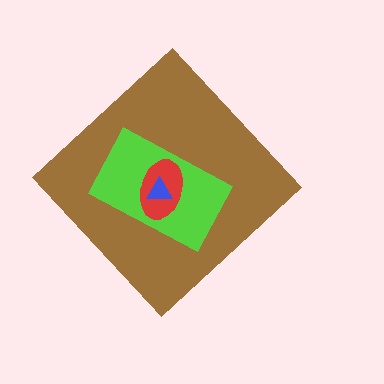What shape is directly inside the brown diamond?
The lime rectangle.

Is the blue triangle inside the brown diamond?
Yes.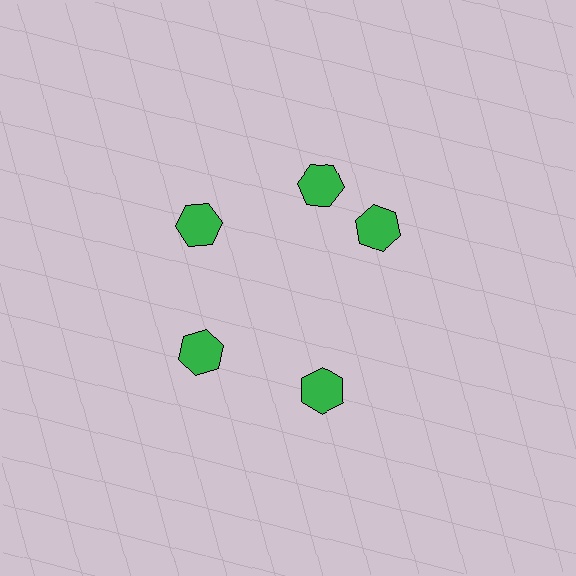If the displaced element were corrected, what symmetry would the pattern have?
It would have 5-fold rotational symmetry — the pattern would map onto itself every 72 degrees.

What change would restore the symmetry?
The symmetry would be restored by rotating it back into even spacing with its neighbors so that all 5 hexagons sit at equal angles and equal distance from the center.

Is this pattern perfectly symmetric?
No. The 5 green hexagons are arranged in a ring, but one element near the 3 o'clock position is rotated out of alignment along the ring, breaking the 5-fold rotational symmetry.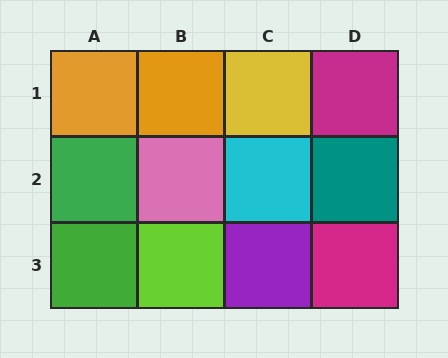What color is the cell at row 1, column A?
Orange.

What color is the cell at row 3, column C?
Purple.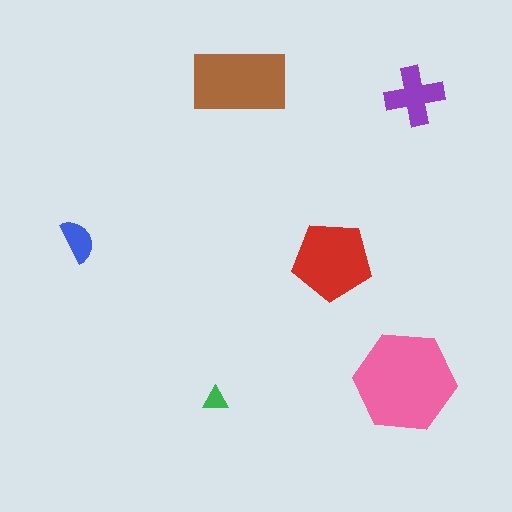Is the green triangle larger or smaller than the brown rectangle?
Smaller.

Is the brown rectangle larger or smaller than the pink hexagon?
Smaller.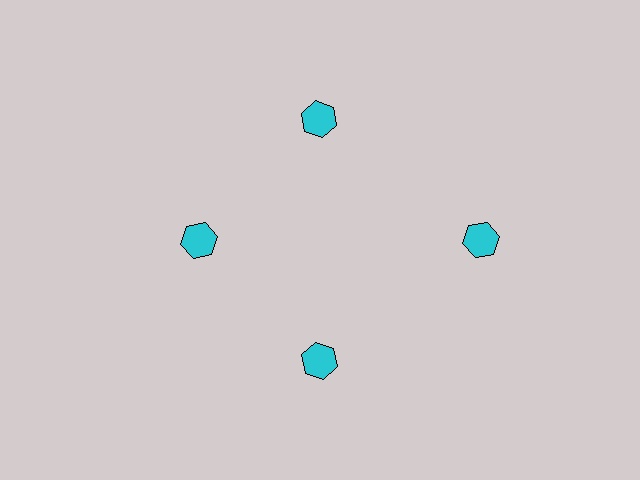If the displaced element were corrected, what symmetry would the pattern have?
It would have 4-fold rotational symmetry — the pattern would map onto itself every 90 degrees.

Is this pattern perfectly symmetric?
No. The 4 cyan hexagons are arranged in a ring, but one element near the 3 o'clock position is pushed outward from the center, breaking the 4-fold rotational symmetry.